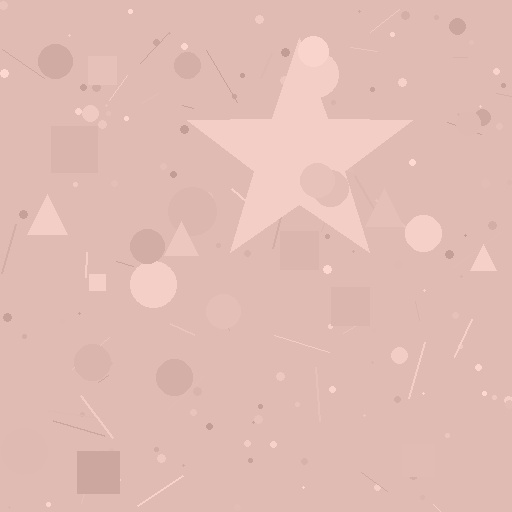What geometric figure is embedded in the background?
A star is embedded in the background.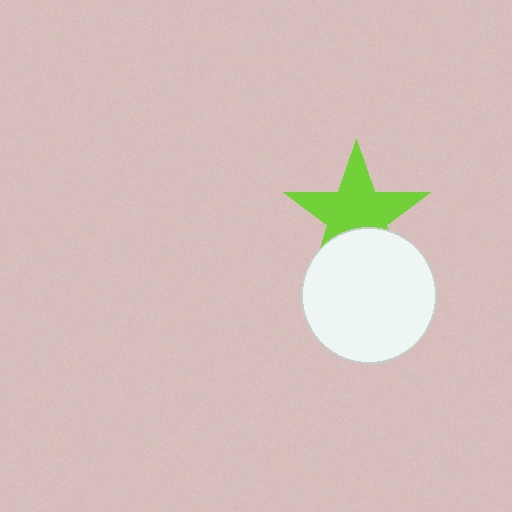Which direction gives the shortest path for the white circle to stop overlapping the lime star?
Moving down gives the shortest separation.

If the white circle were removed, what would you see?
You would see the complete lime star.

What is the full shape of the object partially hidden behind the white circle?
The partially hidden object is a lime star.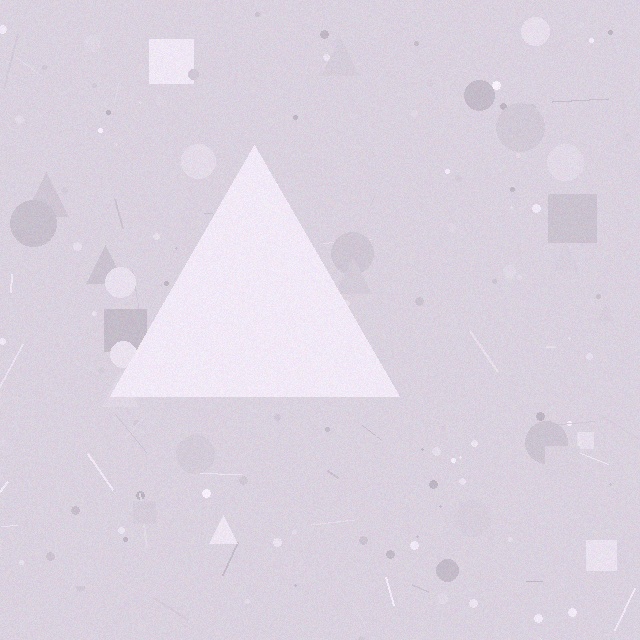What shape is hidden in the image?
A triangle is hidden in the image.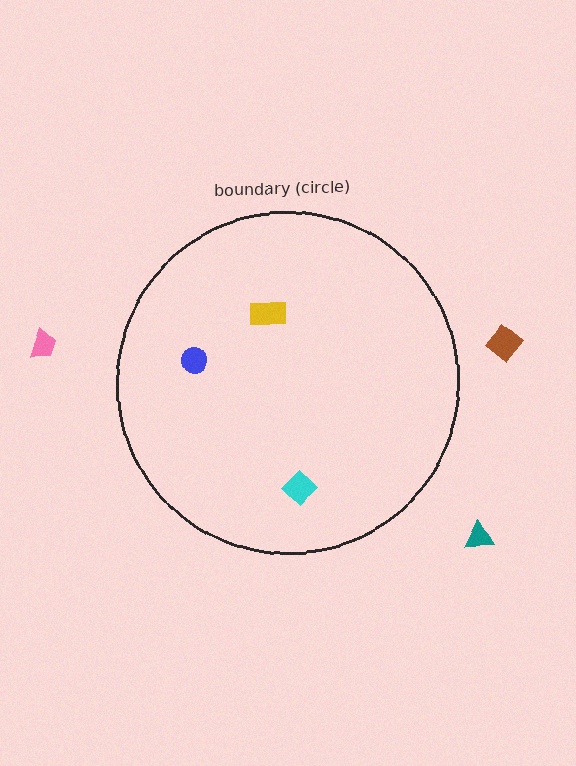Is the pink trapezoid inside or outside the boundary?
Outside.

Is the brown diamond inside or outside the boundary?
Outside.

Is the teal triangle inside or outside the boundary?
Outside.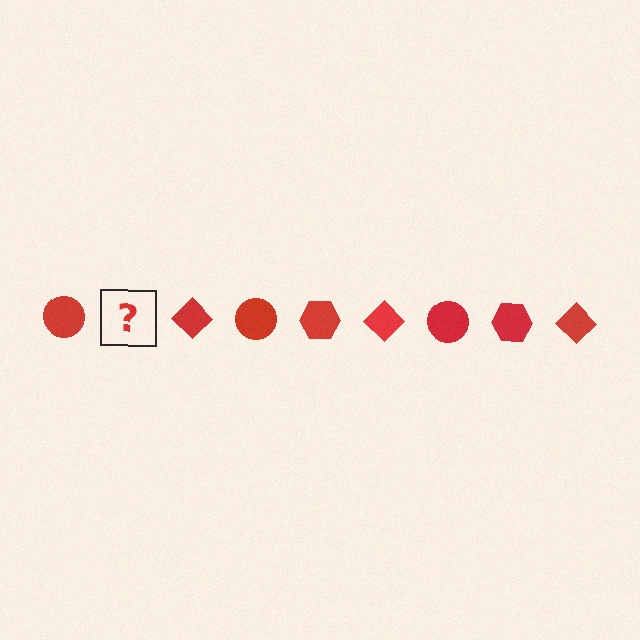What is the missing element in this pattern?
The missing element is a red hexagon.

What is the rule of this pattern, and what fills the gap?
The rule is that the pattern cycles through circle, hexagon, diamond shapes in red. The gap should be filled with a red hexagon.